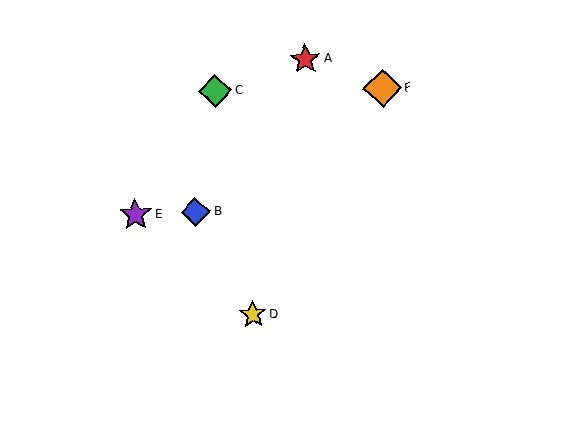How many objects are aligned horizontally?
2 objects (B, E) are aligned horizontally.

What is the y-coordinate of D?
Object D is at y≈314.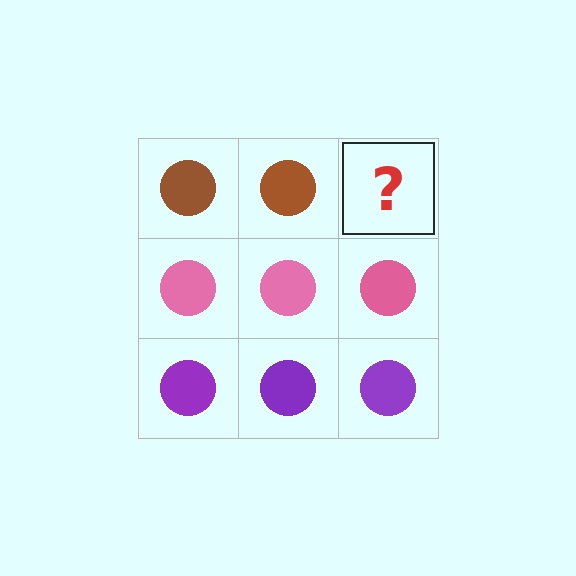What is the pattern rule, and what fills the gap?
The rule is that each row has a consistent color. The gap should be filled with a brown circle.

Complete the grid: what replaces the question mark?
The question mark should be replaced with a brown circle.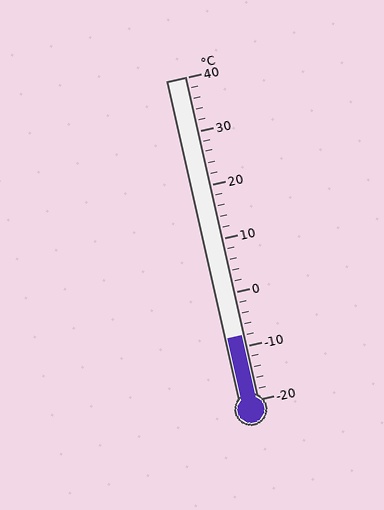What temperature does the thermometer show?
The thermometer shows approximately -8°C.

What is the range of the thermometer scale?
The thermometer scale ranges from -20°C to 40°C.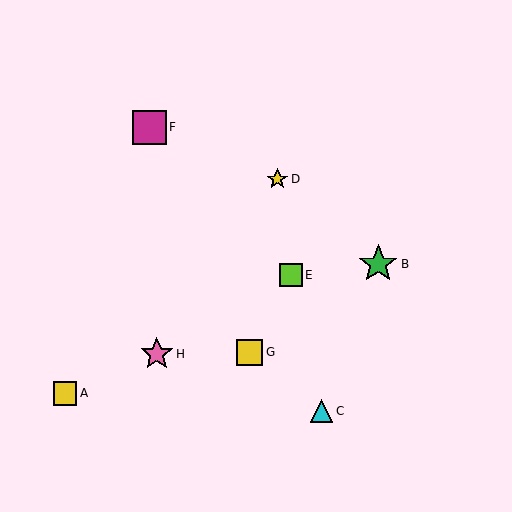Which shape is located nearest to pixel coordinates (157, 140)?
The magenta square (labeled F) at (149, 127) is nearest to that location.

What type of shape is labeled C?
Shape C is a cyan triangle.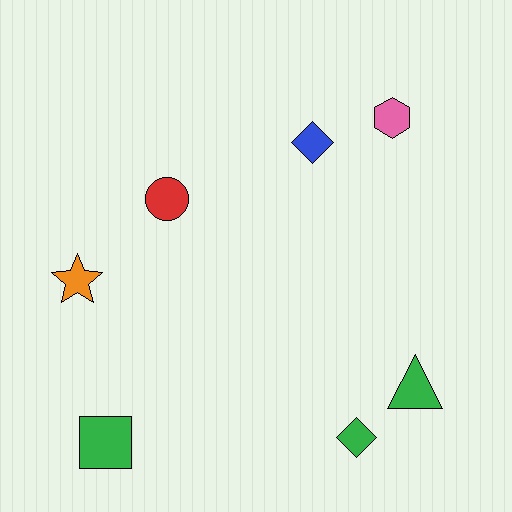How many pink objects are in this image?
There is 1 pink object.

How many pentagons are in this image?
There are no pentagons.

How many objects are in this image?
There are 7 objects.